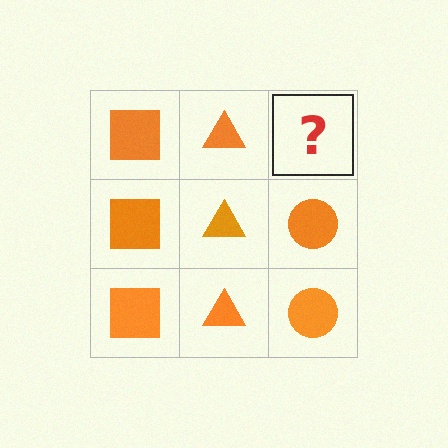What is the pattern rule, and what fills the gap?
The rule is that each column has a consistent shape. The gap should be filled with an orange circle.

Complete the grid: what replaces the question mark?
The question mark should be replaced with an orange circle.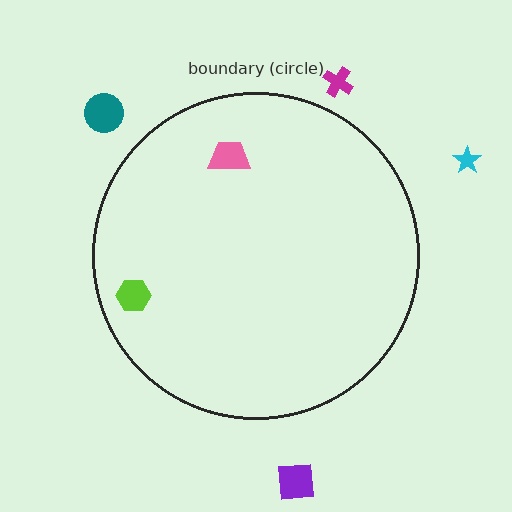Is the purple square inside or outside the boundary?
Outside.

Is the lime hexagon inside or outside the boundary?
Inside.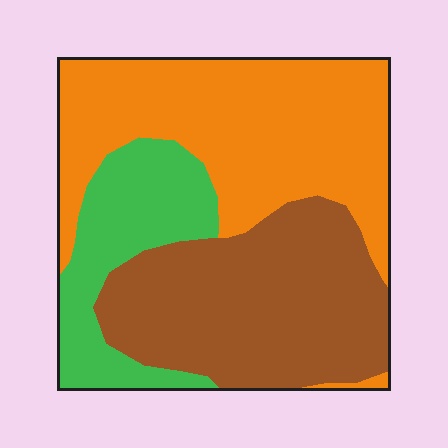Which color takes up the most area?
Orange, at roughly 45%.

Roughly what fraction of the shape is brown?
Brown covers around 35% of the shape.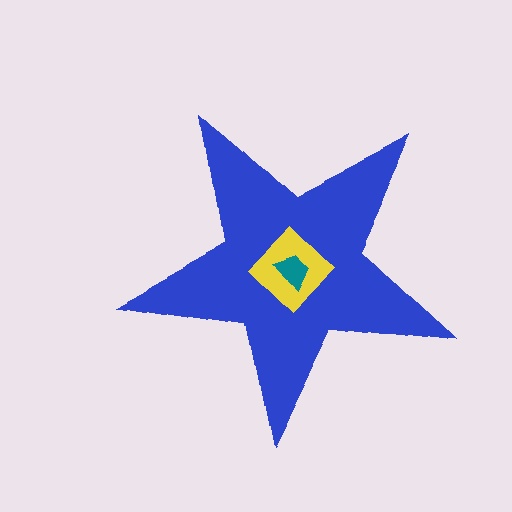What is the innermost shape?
The teal trapezoid.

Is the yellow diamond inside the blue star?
Yes.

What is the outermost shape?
The blue star.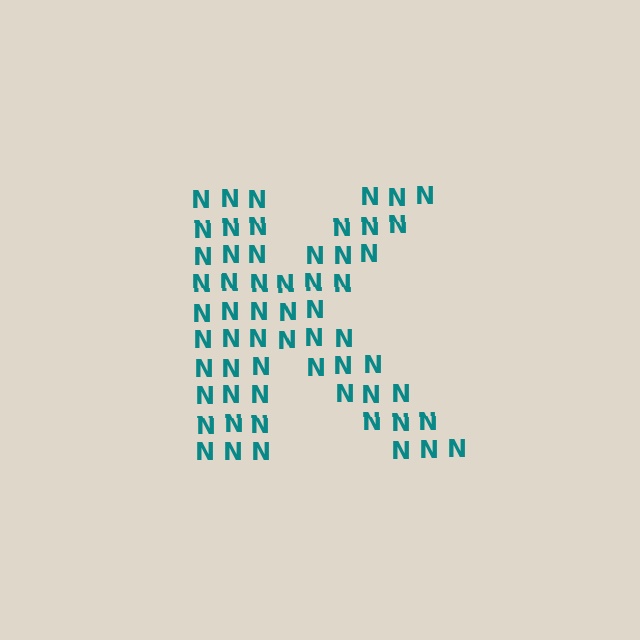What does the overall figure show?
The overall figure shows the letter K.